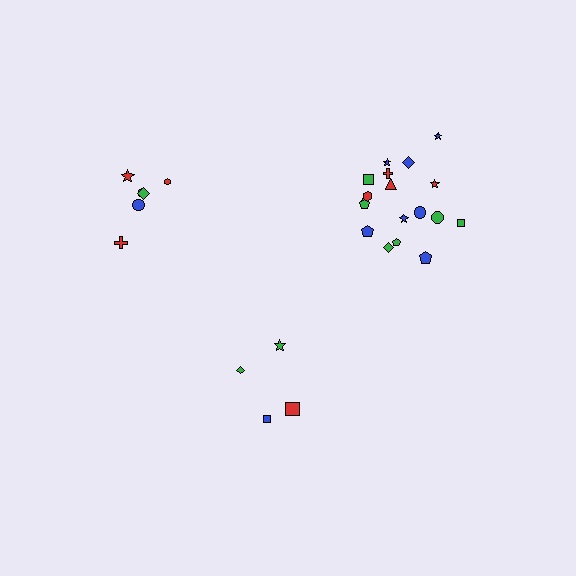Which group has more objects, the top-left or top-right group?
The top-right group.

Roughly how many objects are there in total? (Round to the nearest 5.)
Roughly 30 objects in total.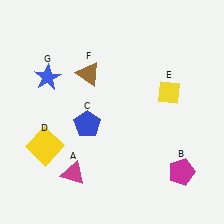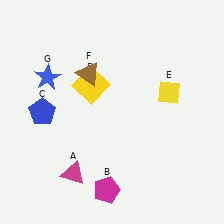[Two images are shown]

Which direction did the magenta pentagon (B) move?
The magenta pentagon (B) moved left.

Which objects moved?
The objects that moved are: the magenta pentagon (B), the blue pentagon (C), the yellow square (D).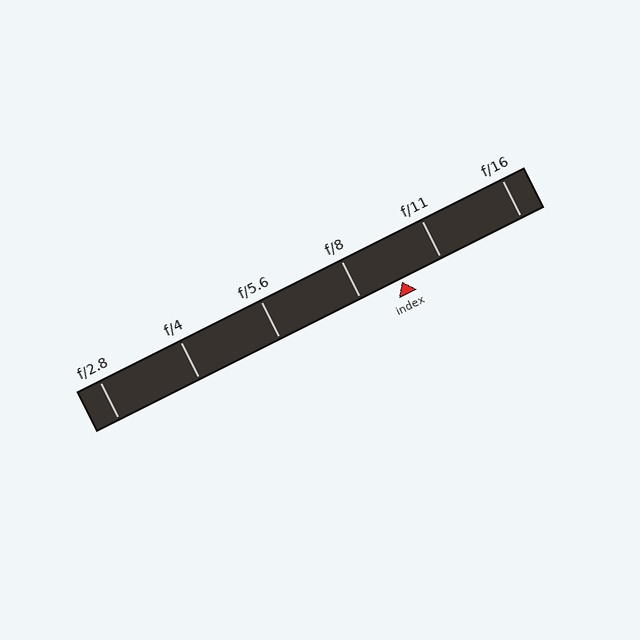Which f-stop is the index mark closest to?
The index mark is closest to f/11.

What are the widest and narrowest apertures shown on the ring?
The widest aperture shown is f/2.8 and the narrowest is f/16.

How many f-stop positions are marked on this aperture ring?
There are 6 f-stop positions marked.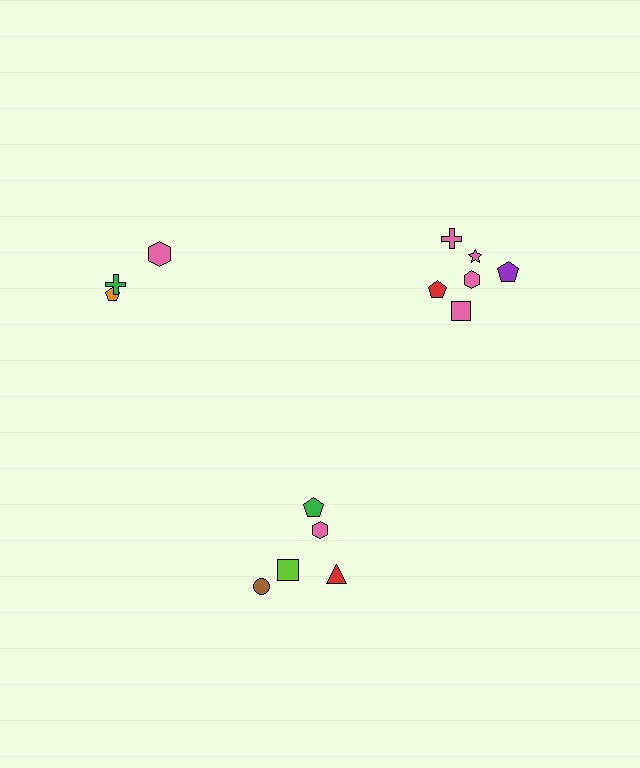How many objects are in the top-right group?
There are 6 objects.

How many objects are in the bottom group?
There are 5 objects.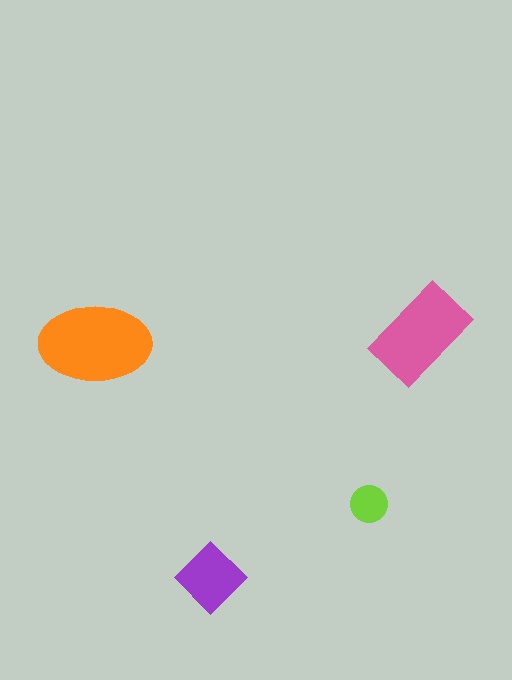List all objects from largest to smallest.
The orange ellipse, the pink rectangle, the purple diamond, the lime circle.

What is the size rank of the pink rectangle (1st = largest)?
2nd.